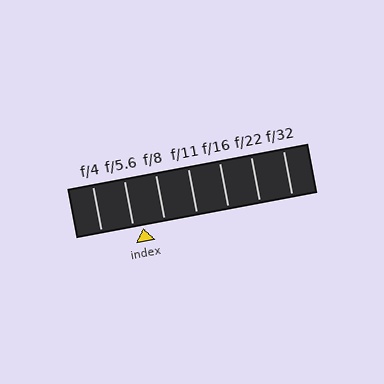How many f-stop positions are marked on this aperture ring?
There are 7 f-stop positions marked.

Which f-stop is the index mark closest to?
The index mark is closest to f/5.6.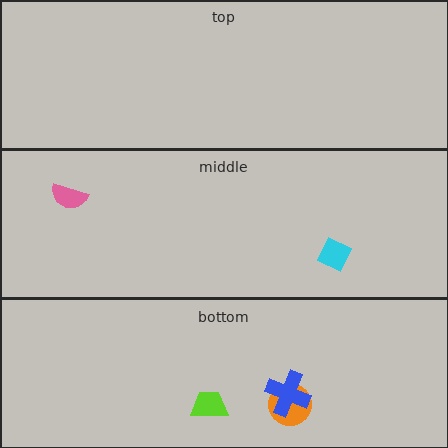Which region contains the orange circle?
The bottom region.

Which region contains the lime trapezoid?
The bottom region.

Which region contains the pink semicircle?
The middle region.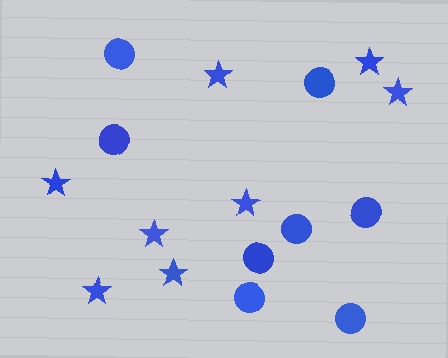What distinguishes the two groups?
There are 2 groups: one group of stars (8) and one group of circles (8).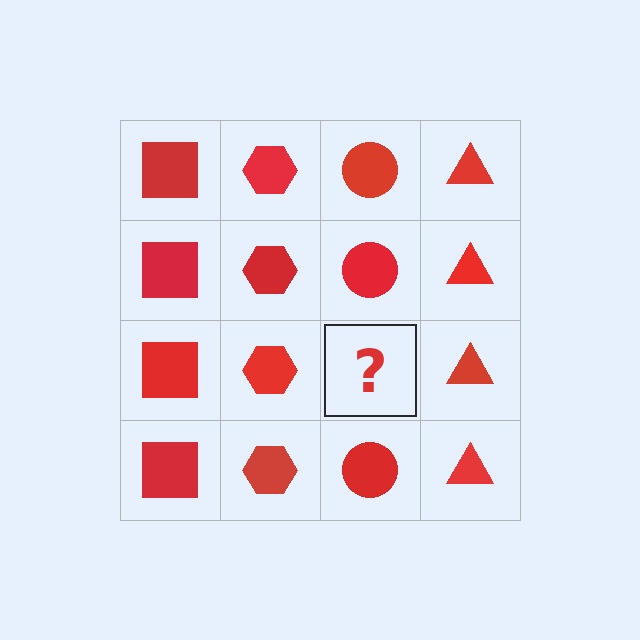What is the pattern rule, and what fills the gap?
The rule is that each column has a consistent shape. The gap should be filled with a red circle.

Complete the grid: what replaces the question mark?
The question mark should be replaced with a red circle.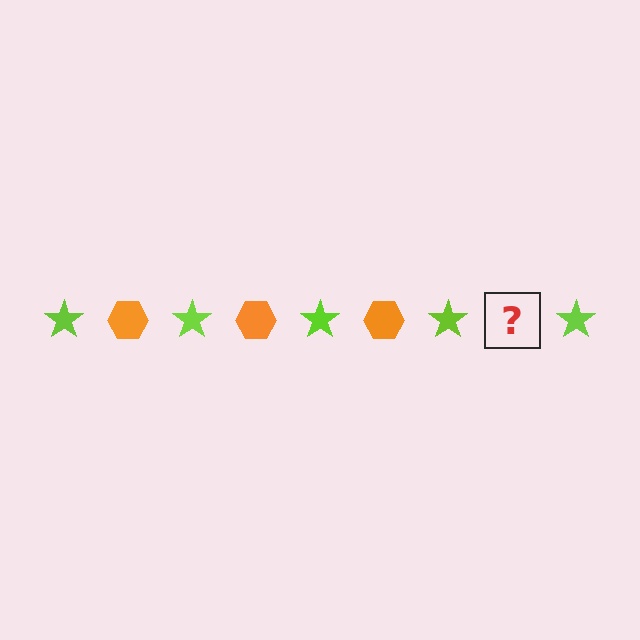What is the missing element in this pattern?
The missing element is an orange hexagon.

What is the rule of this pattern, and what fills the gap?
The rule is that the pattern alternates between lime star and orange hexagon. The gap should be filled with an orange hexagon.